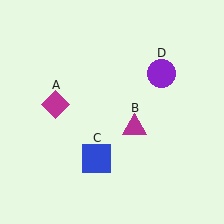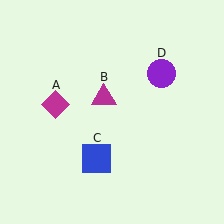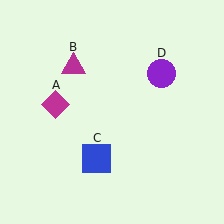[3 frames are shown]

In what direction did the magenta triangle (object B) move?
The magenta triangle (object B) moved up and to the left.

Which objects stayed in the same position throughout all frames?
Magenta diamond (object A) and blue square (object C) and purple circle (object D) remained stationary.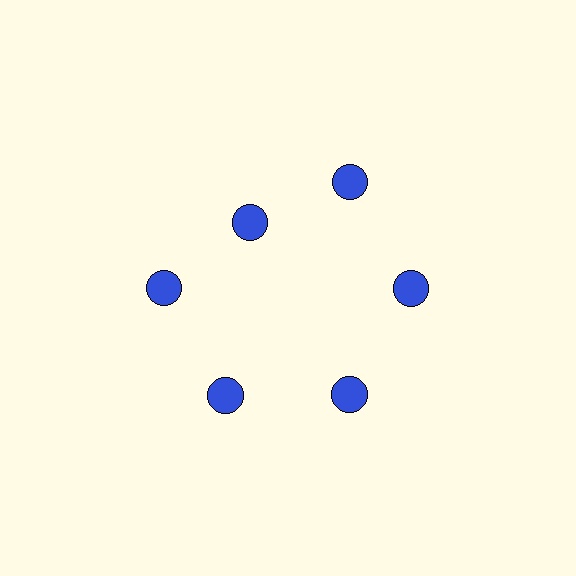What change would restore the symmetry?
The symmetry would be restored by moving it outward, back onto the ring so that all 6 circles sit at equal angles and equal distance from the center.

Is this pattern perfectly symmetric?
No. The 6 blue circles are arranged in a ring, but one element near the 11 o'clock position is pulled inward toward the center, breaking the 6-fold rotational symmetry.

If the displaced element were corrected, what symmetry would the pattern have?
It would have 6-fold rotational symmetry — the pattern would map onto itself every 60 degrees.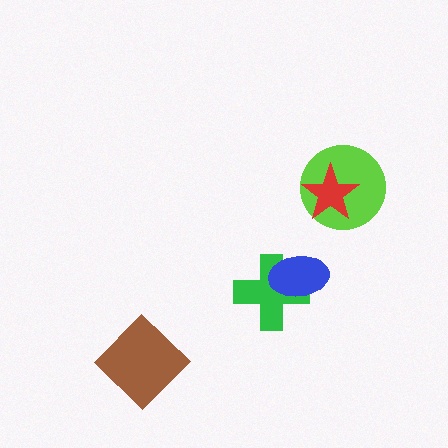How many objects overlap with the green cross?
1 object overlaps with the green cross.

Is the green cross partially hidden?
Yes, it is partially covered by another shape.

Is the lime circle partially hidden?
Yes, it is partially covered by another shape.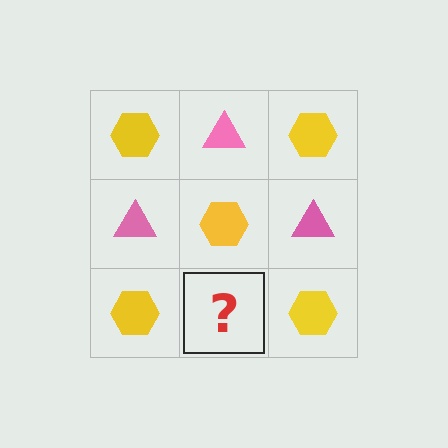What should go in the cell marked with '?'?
The missing cell should contain a pink triangle.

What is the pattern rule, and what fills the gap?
The rule is that it alternates yellow hexagon and pink triangle in a checkerboard pattern. The gap should be filled with a pink triangle.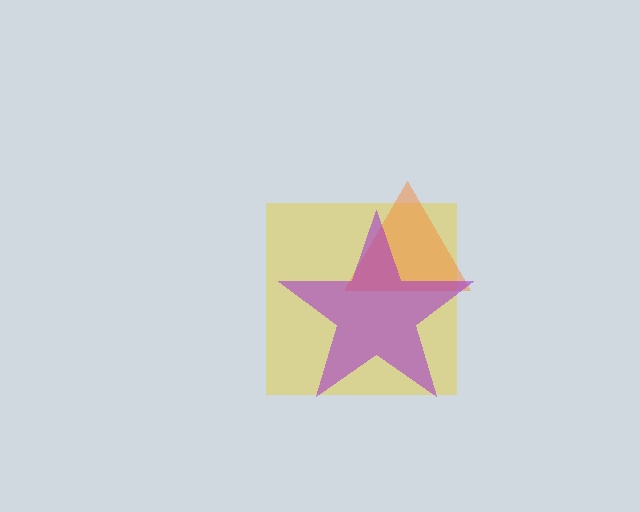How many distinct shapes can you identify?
There are 3 distinct shapes: a yellow square, an orange triangle, a purple star.